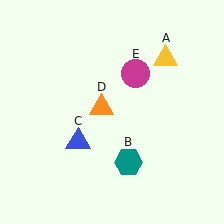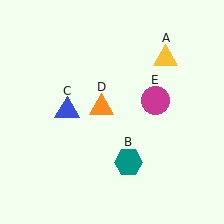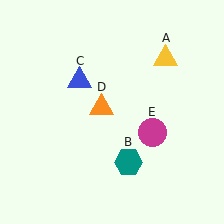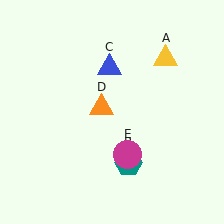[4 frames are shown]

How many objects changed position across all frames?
2 objects changed position: blue triangle (object C), magenta circle (object E).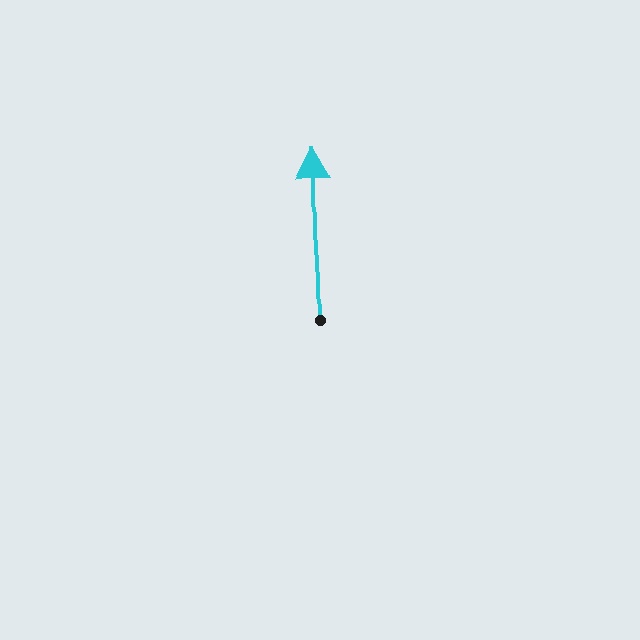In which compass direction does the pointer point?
North.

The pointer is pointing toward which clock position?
Roughly 12 o'clock.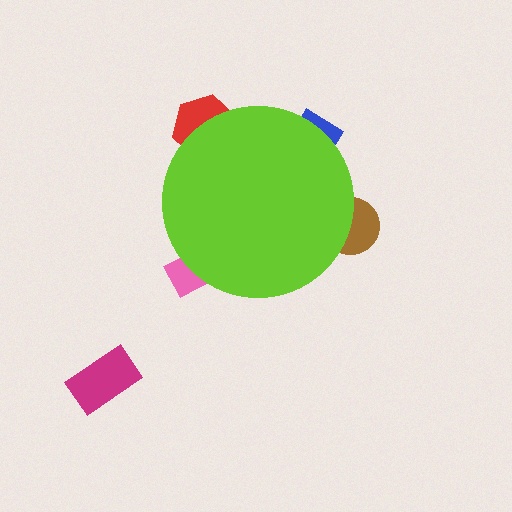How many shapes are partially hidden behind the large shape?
4 shapes are partially hidden.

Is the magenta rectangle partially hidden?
No, the magenta rectangle is fully visible.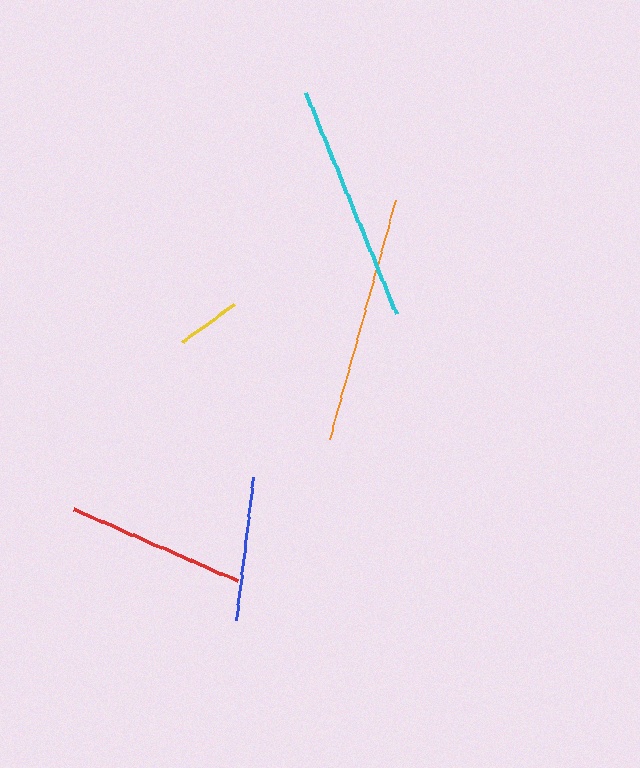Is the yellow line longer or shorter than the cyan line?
The cyan line is longer than the yellow line.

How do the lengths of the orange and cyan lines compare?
The orange and cyan lines are approximately the same length.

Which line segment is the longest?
The orange line is the longest at approximately 248 pixels.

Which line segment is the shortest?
The yellow line is the shortest at approximately 64 pixels.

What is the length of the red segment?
The red segment is approximately 179 pixels long.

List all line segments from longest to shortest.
From longest to shortest: orange, cyan, red, blue, yellow.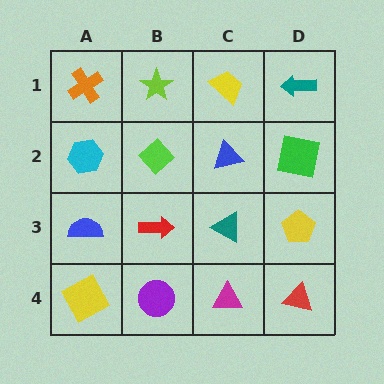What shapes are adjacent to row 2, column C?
A yellow trapezoid (row 1, column C), a teal triangle (row 3, column C), a lime diamond (row 2, column B), a green square (row 2, column D).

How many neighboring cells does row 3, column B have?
4.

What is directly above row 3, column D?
A green square.